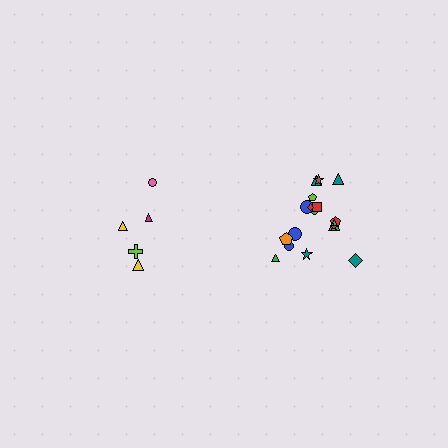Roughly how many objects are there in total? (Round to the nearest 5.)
Roughly 25 objects in total.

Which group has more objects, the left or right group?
The right group.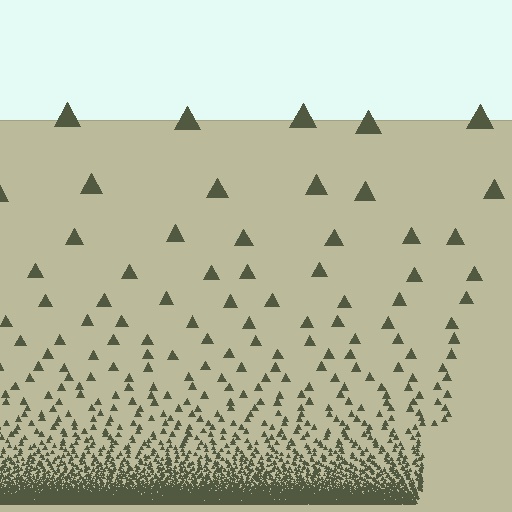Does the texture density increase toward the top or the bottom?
Density increases toward the bottom.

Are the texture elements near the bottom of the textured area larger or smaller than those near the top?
Smaller. The gradient is inverted — elements near the bottom are smaller and denser.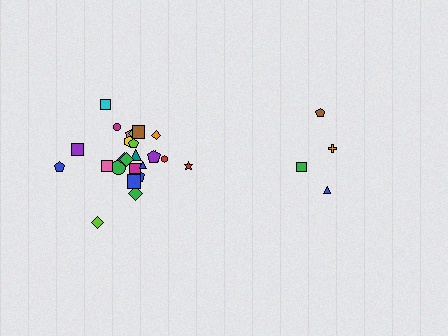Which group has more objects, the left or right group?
The left group.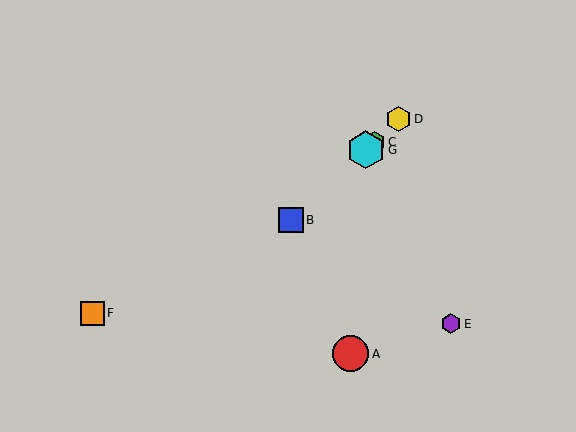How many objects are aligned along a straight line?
4 objects (B, C, D, G) are aligned along a straight line.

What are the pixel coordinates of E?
Object E is at (451, 324).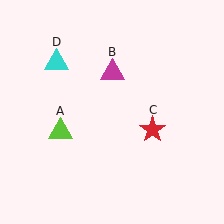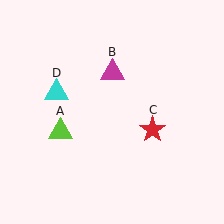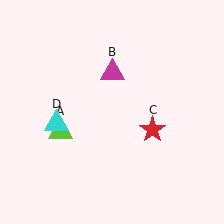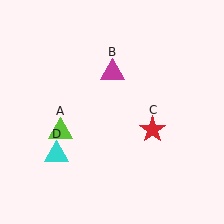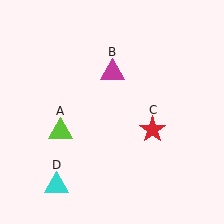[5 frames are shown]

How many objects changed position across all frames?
1 object changed position: cyan triangle (object D).